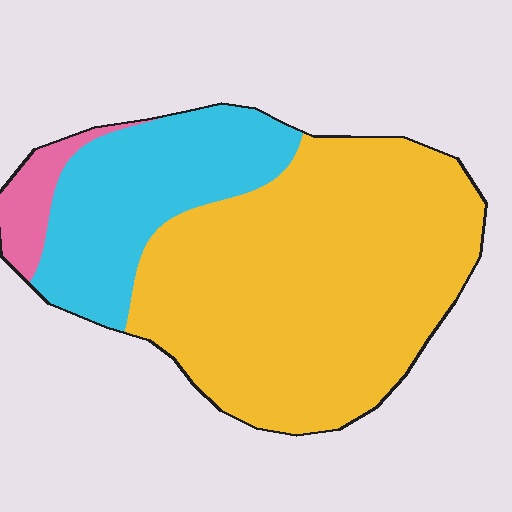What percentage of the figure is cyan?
Cyan takes up between a sixth and a third of the figure.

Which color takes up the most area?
Yellow, at roughly 65%.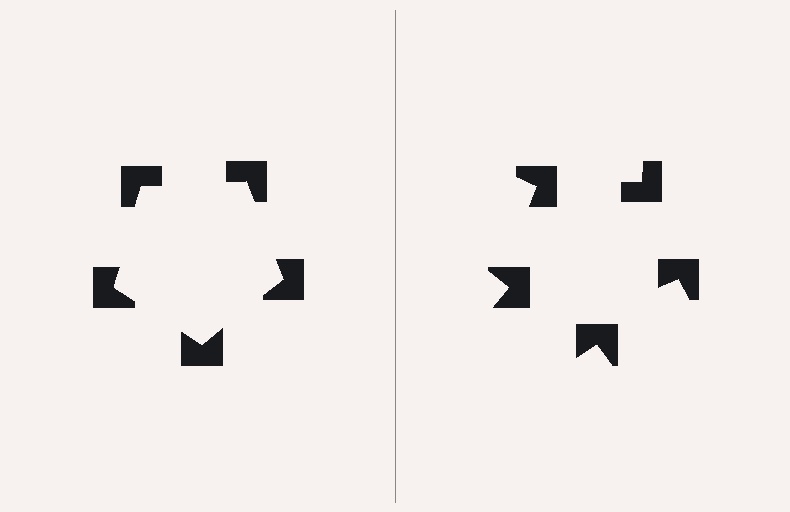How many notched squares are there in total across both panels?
10 — 5 on each side.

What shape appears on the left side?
An illusory pentagon.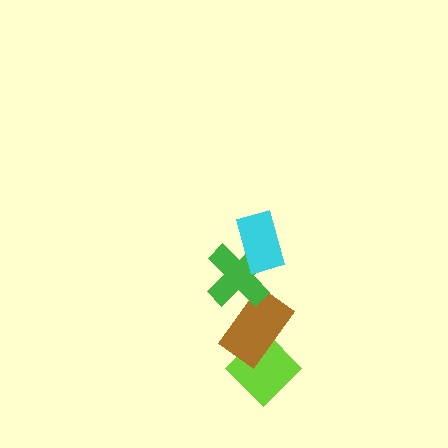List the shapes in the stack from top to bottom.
From top to bottom: the cyan rectangle, the green cross, the brown rectangle, the lime diamond.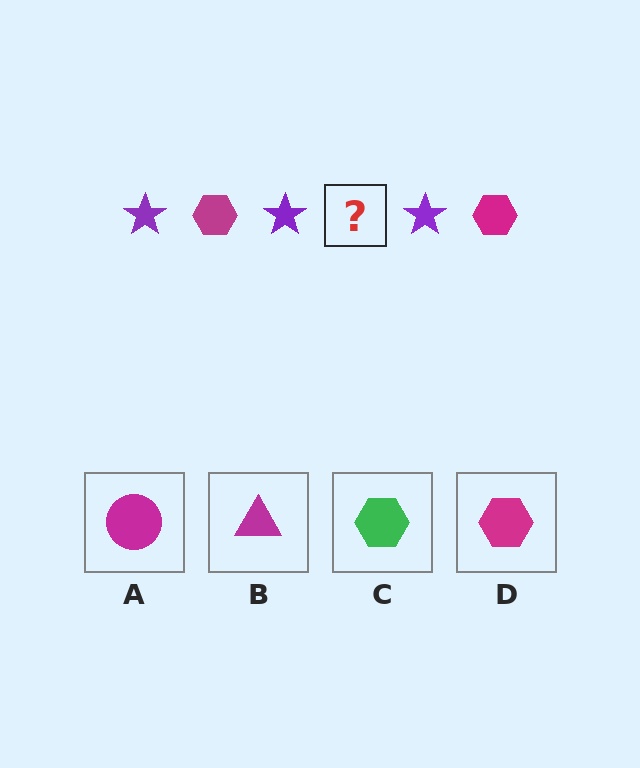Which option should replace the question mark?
Option D.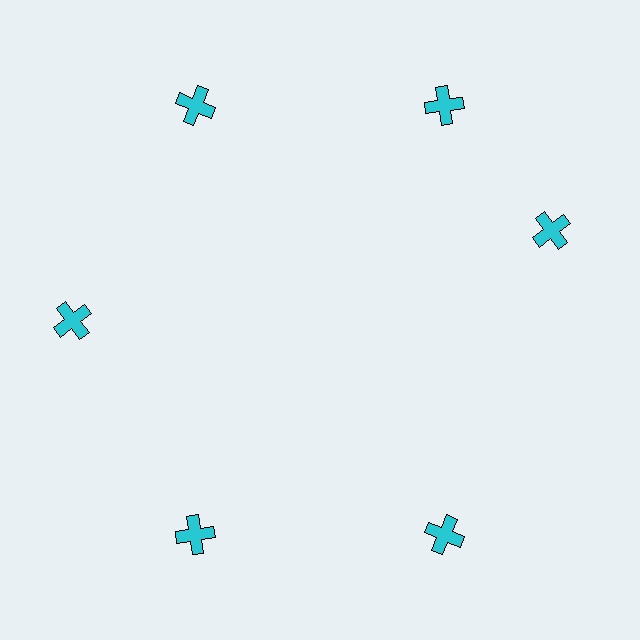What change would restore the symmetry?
The symmetry would be restored by rotating it back into even spacing with its neighbors so that all 6 crosses sit at equal angles and equal distance from the center.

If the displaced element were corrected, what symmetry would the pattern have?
It would have 6-fold rotational symmetry — the pattern would map onto itself every 60 degrees.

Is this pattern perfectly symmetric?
No. The 6 cyan crosses are arranged in a ring, but one element near the 3 o'clock position is rotated out of alignment along the ring, breaking the 6-fold rotational symmetry.